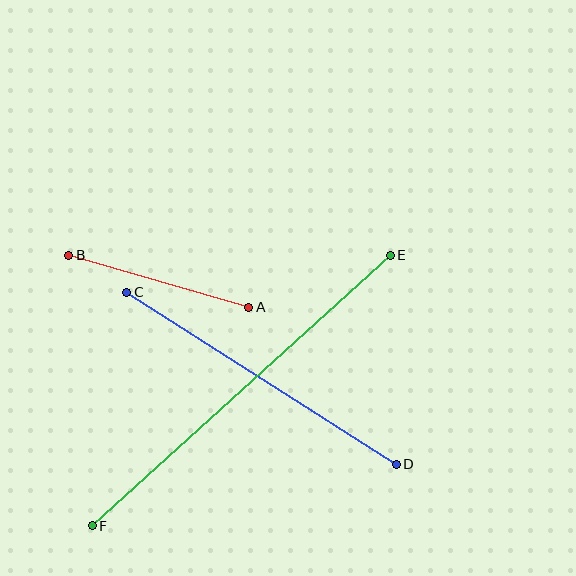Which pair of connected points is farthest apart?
Points E and F are farthest apart.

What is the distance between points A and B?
The distance is approximately 187 pixels.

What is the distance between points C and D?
The distance is approximately 319 pixels.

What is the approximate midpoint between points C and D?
The midpoint is at approximately (261, 378) pixels.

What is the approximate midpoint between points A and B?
The midpoint is at approximately (159, 281) pixels.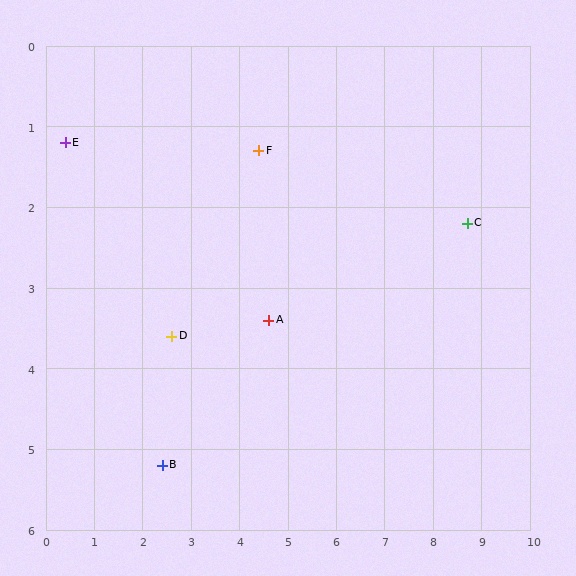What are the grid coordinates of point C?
Point C is at approximately (8.7, 2.2).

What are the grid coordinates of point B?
Point B is at approximately (2.4, 5.2).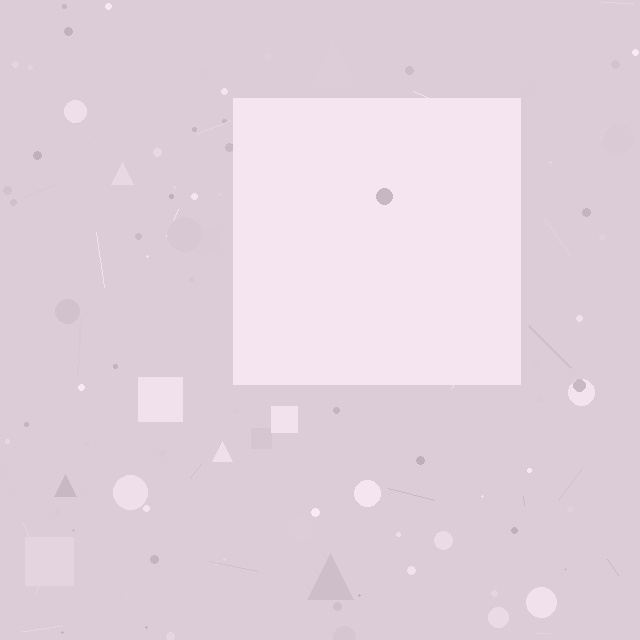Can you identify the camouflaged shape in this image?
The camouflaged shape is a square.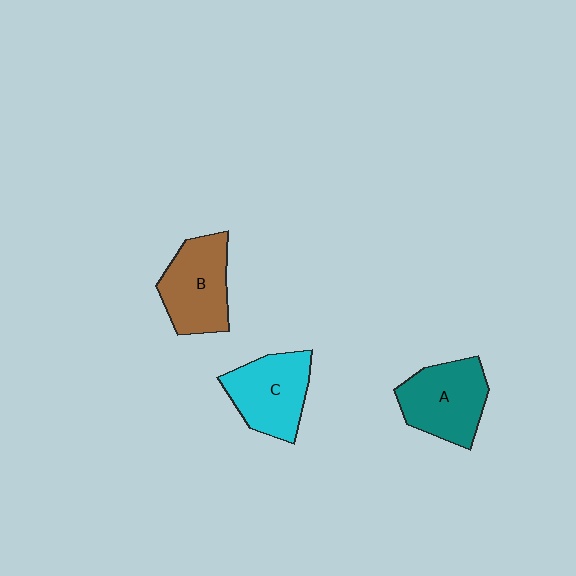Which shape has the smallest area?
Shape C (cyan).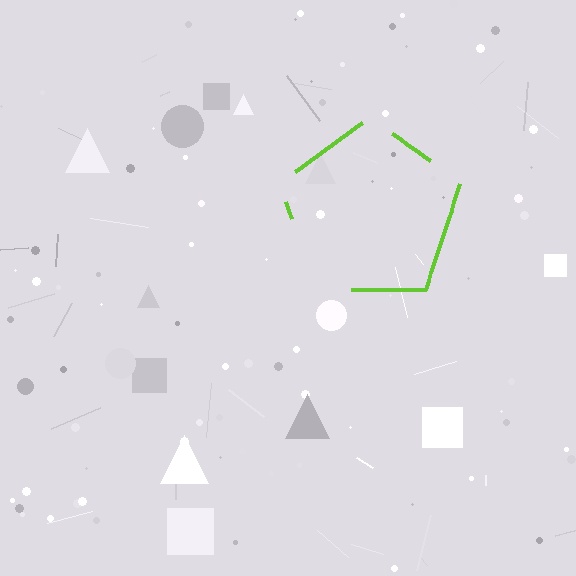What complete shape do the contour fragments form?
The contour fragments form a pentagon.